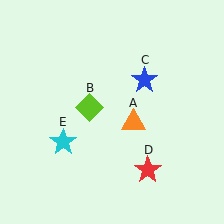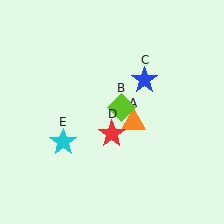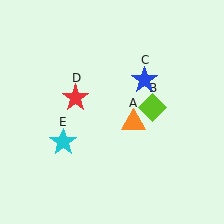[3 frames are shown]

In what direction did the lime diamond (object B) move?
The lime diamond (object B) moved right.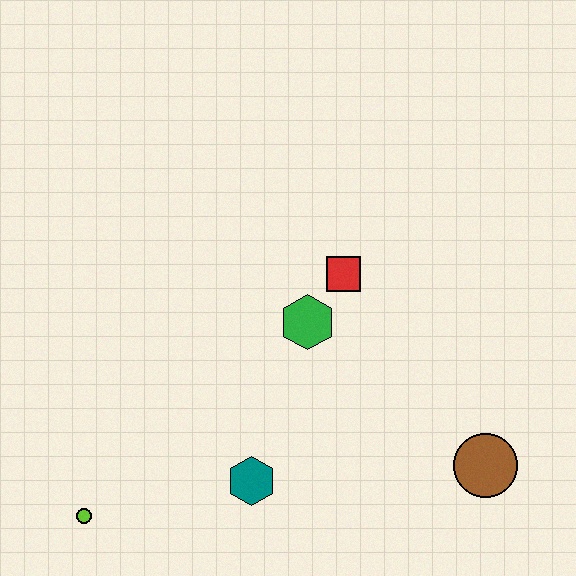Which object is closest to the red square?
The green hexagon is closest to the red square.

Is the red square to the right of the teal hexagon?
Yes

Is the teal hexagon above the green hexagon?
No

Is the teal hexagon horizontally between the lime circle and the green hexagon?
Yes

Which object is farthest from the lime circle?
The brown circle is farthest from the lime circle.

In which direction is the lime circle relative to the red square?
The lime circle is to the left of the red square.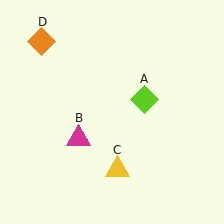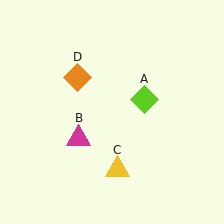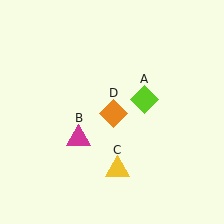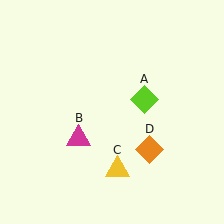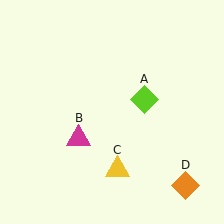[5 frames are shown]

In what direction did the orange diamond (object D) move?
The orange diamond (object D) moved down and to the right.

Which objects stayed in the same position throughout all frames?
Lime diamond (object A) and magenta triangle (object B) and yellow triangle (object C) remained stationary.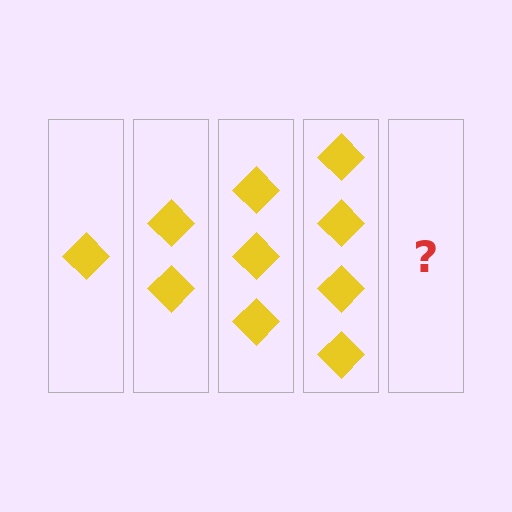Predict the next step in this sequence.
The next step is 5 diamonds.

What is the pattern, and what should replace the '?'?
The pattern is that each step adds one more diamond. The '?' should be 5 diamonds.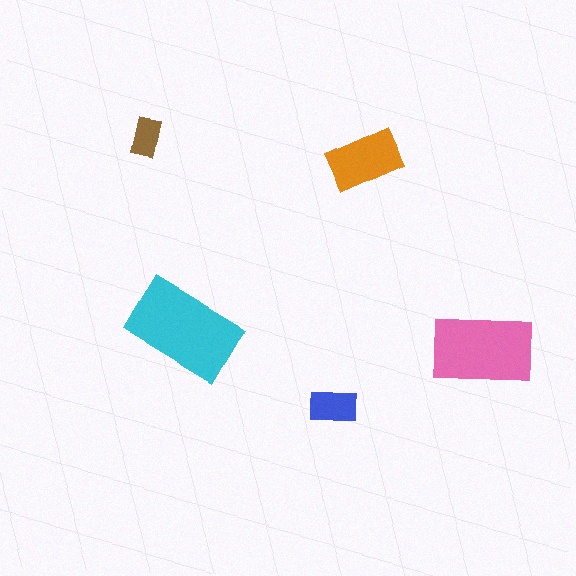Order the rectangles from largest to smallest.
the cyan one, the pink one, the orange one, the blue one, the brown one.